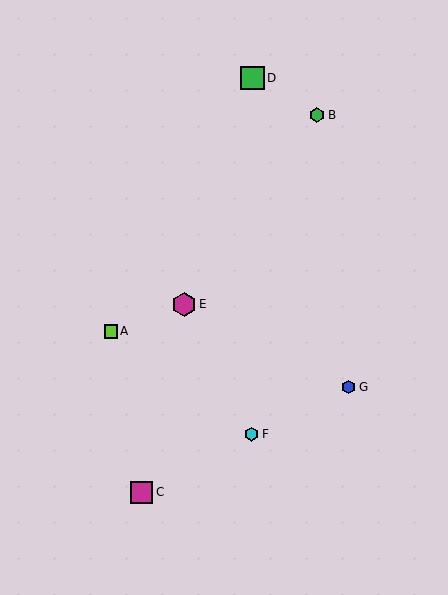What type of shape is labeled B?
Shape B is a green hexagon.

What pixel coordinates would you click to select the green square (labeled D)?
Click at (253, 78) to select the green square D.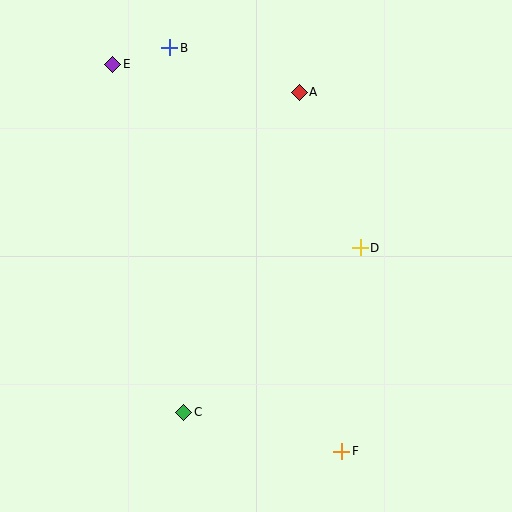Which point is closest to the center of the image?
Point D at (360, 248) is closest to the center.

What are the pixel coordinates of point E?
Point E is at (112, 64).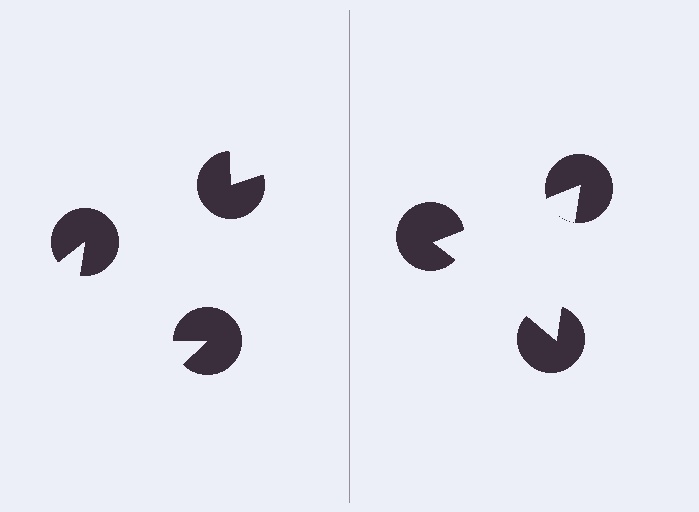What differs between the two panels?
The pac-man discs are positioned identically on both sides; only the wedge orientations differ. On the right they align to a triangle; on the left they are misaligned.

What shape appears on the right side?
An illusory triangle.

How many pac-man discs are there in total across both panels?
6 — 3 on each side.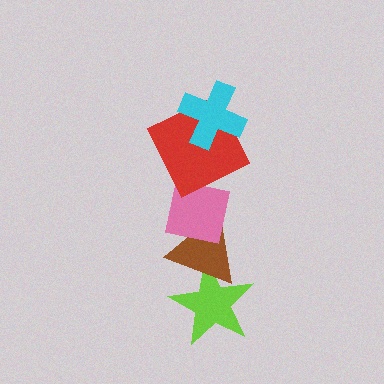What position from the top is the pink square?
The pink square is 3rd from the top.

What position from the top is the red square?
The red square is 2nd from the top.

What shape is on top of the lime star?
The brown triangle is on top of the lime star.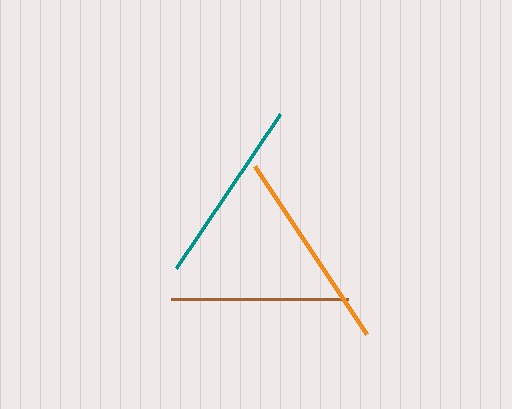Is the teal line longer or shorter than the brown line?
The teal line is longer than the brown line.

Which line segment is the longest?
The orange line is the longest at approximately 202 pixels.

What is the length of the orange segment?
The orange segment is approximately 202 pixels long.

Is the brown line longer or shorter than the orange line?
The orange line is longer than the brown line.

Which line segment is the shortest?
The brown line is the shortest at approximately 177 pixels.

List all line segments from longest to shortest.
From longest to shortest: orange, teal, brown.